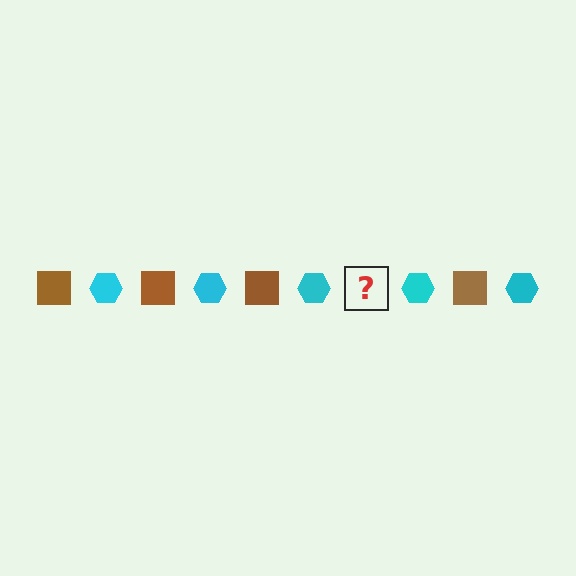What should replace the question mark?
The question mark should be replaced with a brown square.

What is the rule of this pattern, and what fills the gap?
The rule is that the pattern alternates between brown square and cyan hexagon. The gap should be filled with a brown square.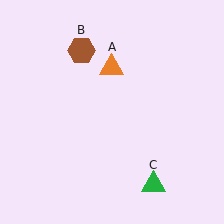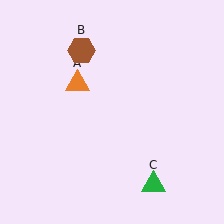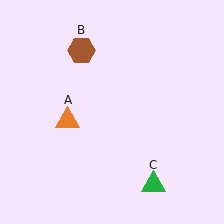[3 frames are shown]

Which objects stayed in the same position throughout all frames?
Brown hexagon (object B) and green triangle (object C) remained stationary.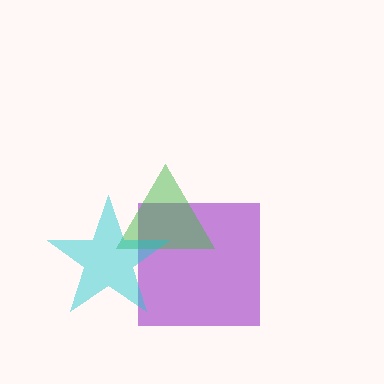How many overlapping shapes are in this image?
There are 3 overlapping shapes in the image.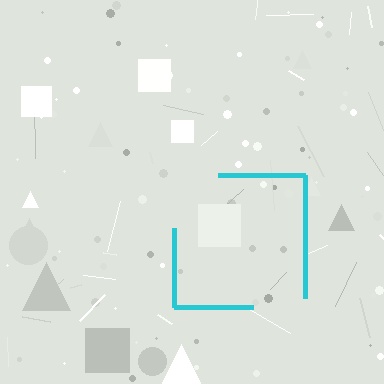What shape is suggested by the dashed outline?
The dashed outline suggests a square.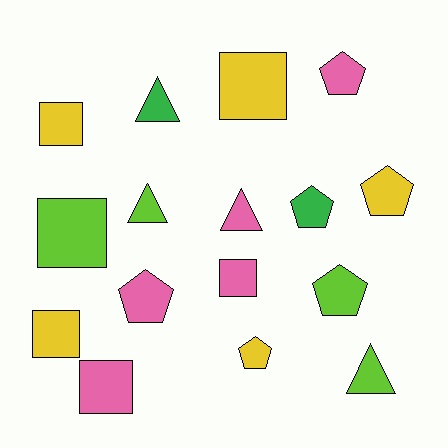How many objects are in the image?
There are 16 objects.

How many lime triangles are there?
There are 2 lime triangles.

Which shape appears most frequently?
Square, with 6 objects.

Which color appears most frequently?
Pink, with 5 objects.